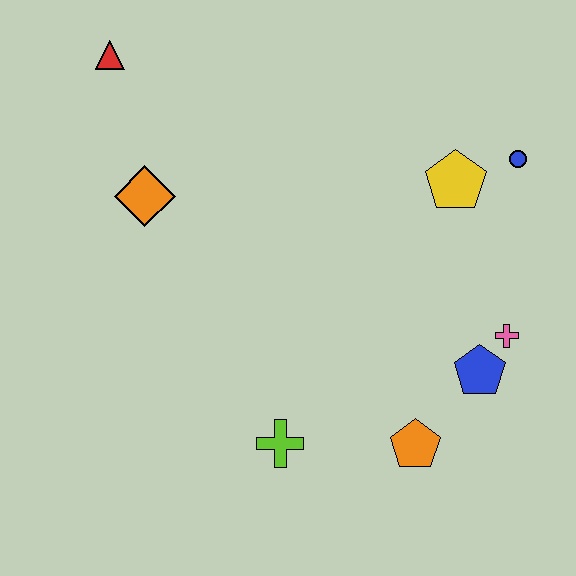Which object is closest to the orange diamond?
The red triangle is closest to the orange diamond.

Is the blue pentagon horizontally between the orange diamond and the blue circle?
Yes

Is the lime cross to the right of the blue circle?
No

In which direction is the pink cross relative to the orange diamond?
The pink cross is to the right of the orange diamond.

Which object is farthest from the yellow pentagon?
The red triangle is farthest from the yellow pentagon.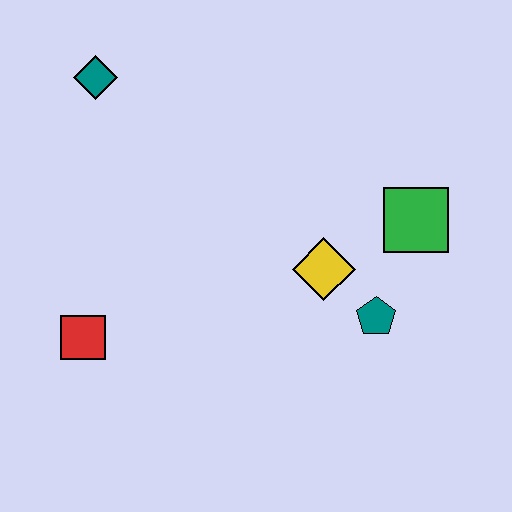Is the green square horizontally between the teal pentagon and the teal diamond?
No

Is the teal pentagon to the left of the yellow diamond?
No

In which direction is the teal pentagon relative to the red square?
The teal pentagon is to the right of the red square.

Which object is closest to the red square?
The yellow diamond is closest to the red square.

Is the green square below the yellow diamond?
No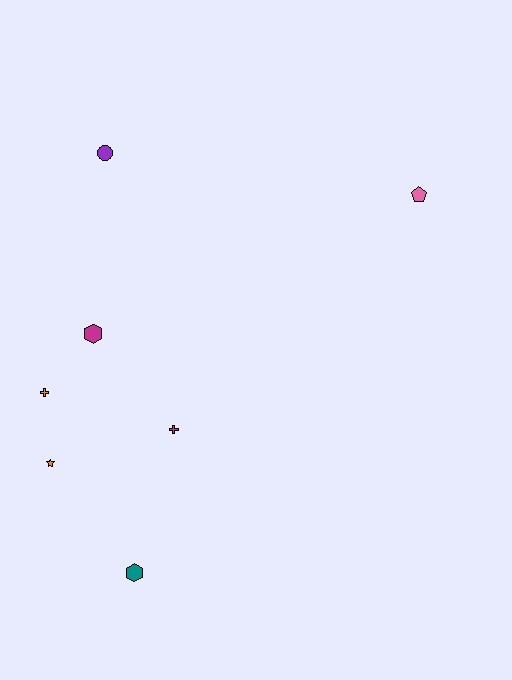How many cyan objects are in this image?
There are no cyan objects.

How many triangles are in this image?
There are no triangles.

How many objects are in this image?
There are 7 objects.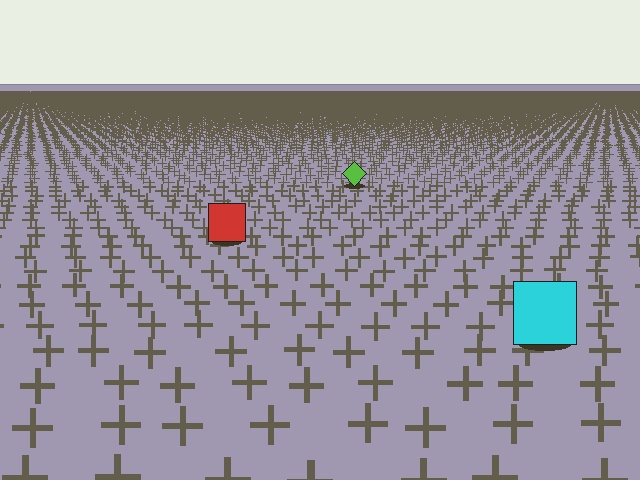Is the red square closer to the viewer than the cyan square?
No. The cyan square is closer — you can tell from the texture gradient: the ground texture is coarser near it.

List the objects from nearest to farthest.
From nearest to farthest: the cyan square, the red square, the lime diamond.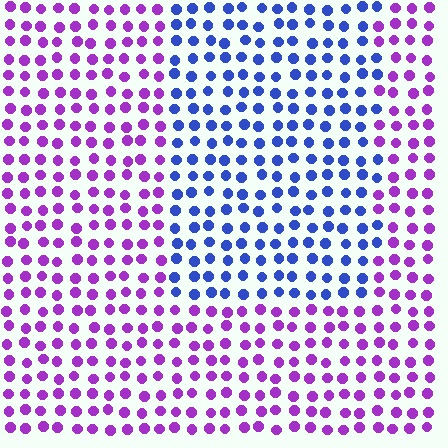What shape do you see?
I see a rectangle.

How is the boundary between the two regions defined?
The boundary is defined purely by a slight shift in hue (about 57 degrees). Spacing, size, and orientation are identical on both sides.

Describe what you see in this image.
The image is filled with small purple elements in a uniform arrangement. A rectangle-shaped region is visible where the elements are tinted to a slightly different hue, forming a subtle color boundary.